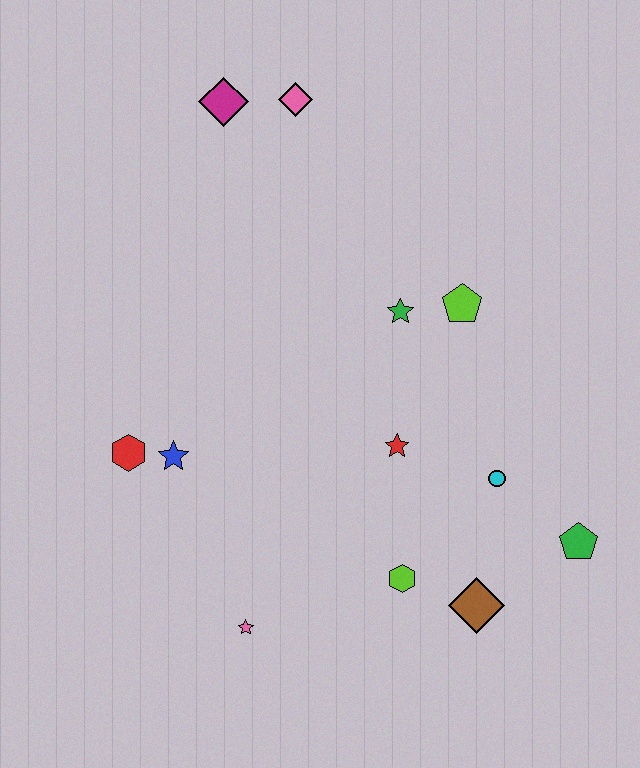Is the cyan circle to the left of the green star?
No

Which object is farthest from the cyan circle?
The magenta diamond is farthest from the cyan circle.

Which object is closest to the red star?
The cyan circle is closest to the red star.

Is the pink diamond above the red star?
Yes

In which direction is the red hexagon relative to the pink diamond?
The red hexagon is below the pink diamond.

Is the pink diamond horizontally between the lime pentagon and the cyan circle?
No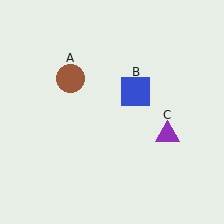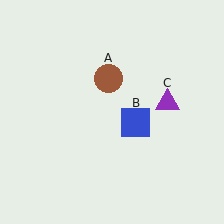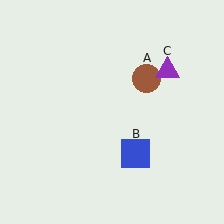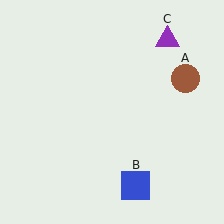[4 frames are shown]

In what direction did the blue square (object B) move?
The blue square (object B) moved down.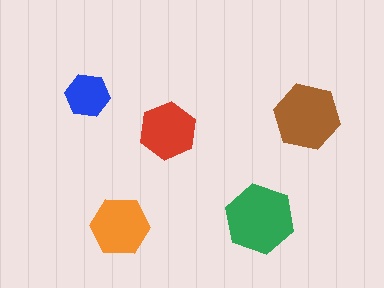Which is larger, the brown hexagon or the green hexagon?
The green one.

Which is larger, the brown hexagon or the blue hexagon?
The brown one.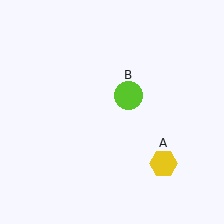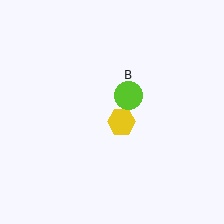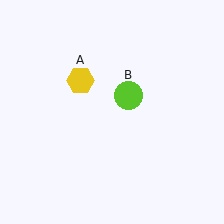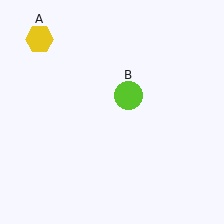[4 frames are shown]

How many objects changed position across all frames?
1 object changed position: yellow hexagon (object A).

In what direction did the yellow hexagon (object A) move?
The yellow hexagon (object A) moved up and to the left.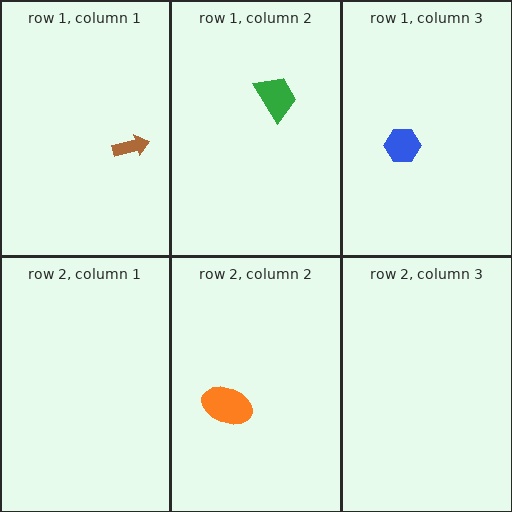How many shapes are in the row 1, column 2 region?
1.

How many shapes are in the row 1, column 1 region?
1.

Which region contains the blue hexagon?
The row 1, column 3 region.